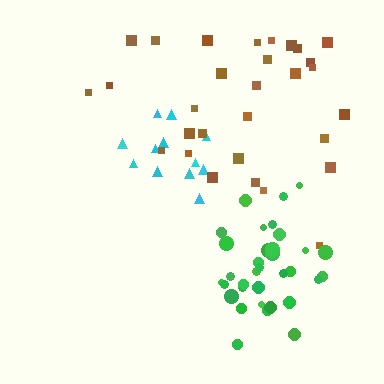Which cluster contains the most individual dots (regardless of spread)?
Green (34).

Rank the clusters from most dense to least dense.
green, cyan, brown.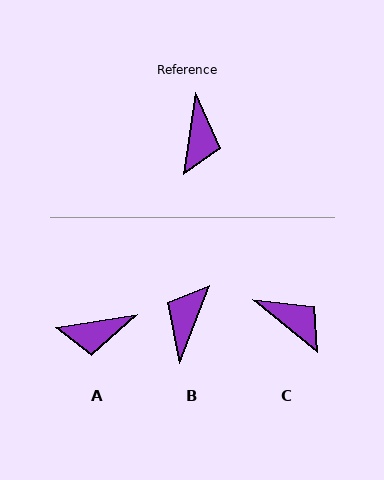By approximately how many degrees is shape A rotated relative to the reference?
Approximately 73 degrees clockwise.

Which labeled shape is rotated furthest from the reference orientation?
B, about 167 degrees away.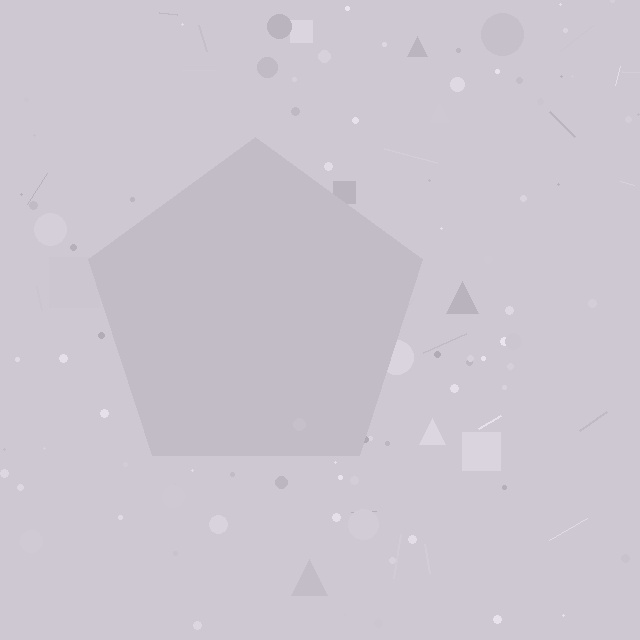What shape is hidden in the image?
A pentagon is hidden in the image.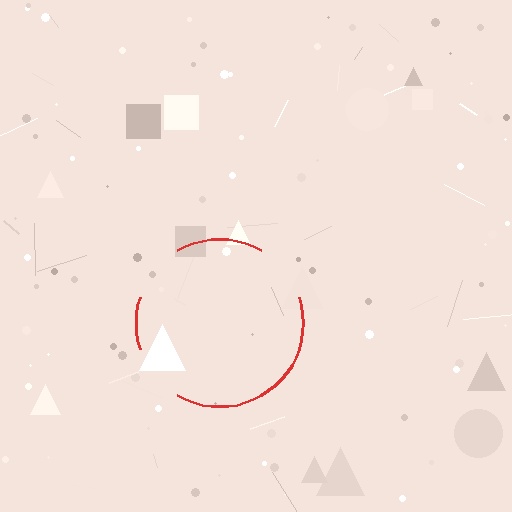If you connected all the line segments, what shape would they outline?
They would outline a circle.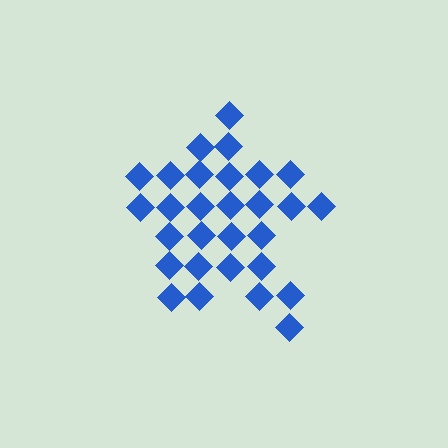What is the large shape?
The large shape is a star.